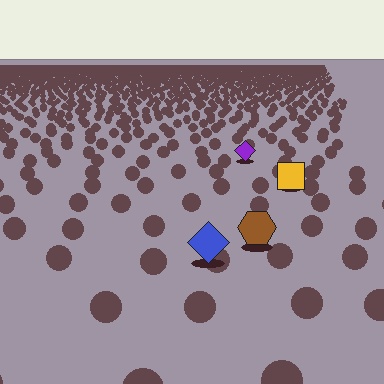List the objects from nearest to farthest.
From nearest to farthest: the blue diamond, the brown hexagon, the yellow square, the purple diamond.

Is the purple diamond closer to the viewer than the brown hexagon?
No. The brown hexagon is closer — you can tell from the texture gradient: the ground texture is coarser near it.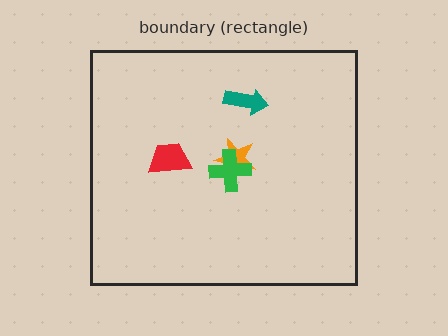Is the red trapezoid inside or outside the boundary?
Inside.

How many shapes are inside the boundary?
4 inside, 0 outside.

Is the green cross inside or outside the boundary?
Inside.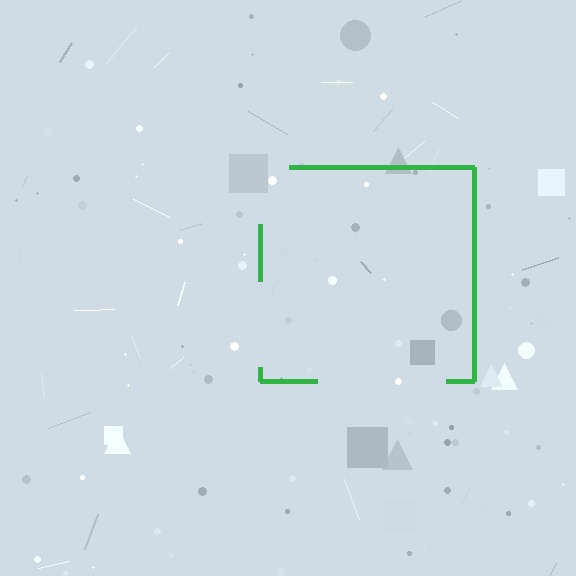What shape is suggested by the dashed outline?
The dashed outline suggests a square.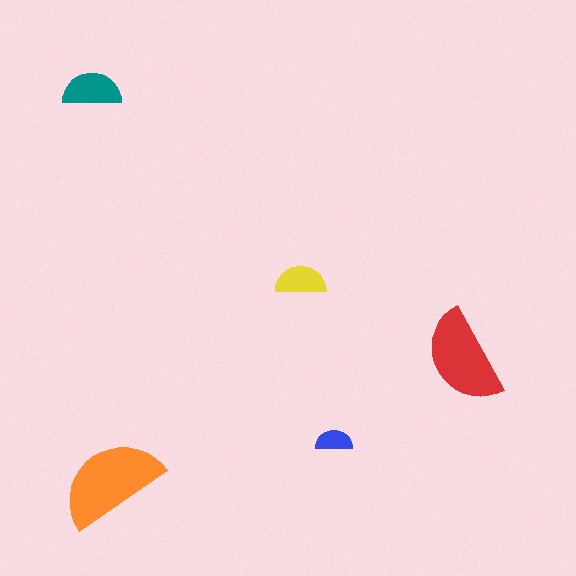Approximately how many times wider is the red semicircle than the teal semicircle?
About 1.5 times wider.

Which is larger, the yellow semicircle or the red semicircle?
The red one.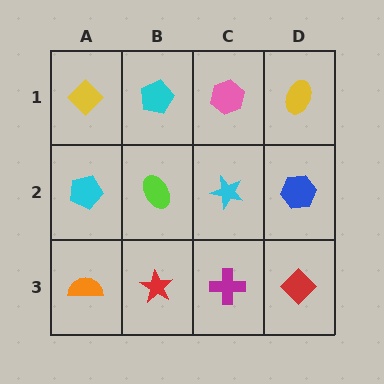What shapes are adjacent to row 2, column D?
A yellow ellipse (row 1, column D), a red diamond (row 3, column D), a cyan star (row 2, column C).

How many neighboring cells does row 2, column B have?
4.